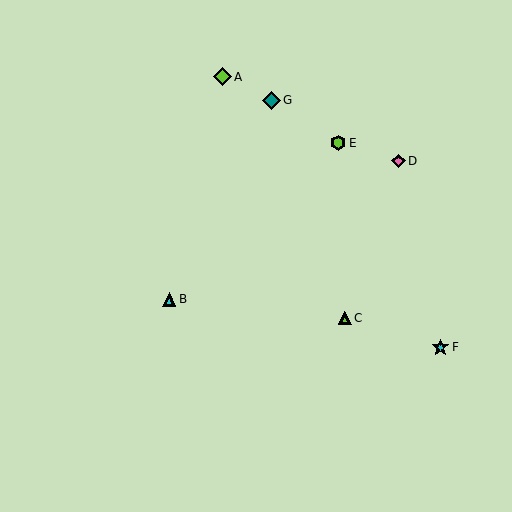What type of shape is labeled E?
Shape E is a lime hexagon.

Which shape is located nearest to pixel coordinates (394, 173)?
The pink diamond (labeled D) at (398, 161) is nearest to that location.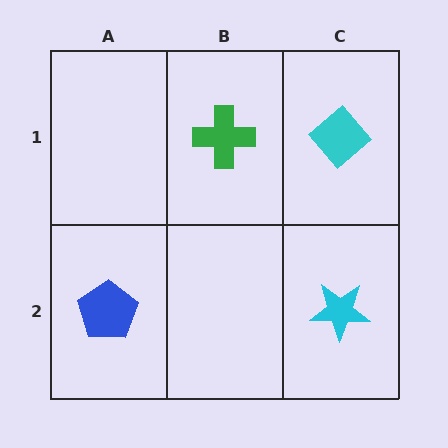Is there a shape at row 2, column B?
No, that cell is empty.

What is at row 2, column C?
A cyan star.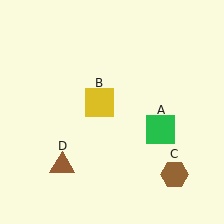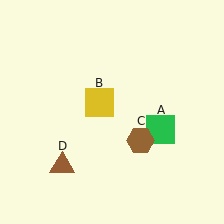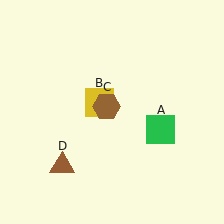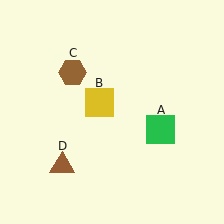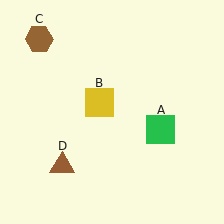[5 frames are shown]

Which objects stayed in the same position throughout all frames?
Green square (object A) and yellow square (object B) and brown triangle (object D) remained stationary.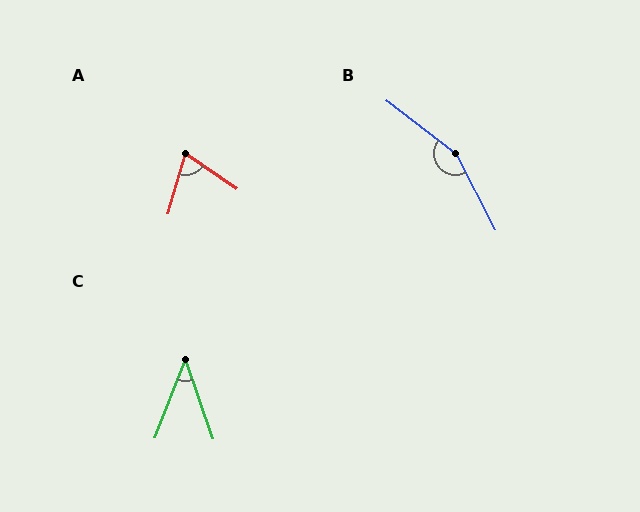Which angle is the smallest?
C, at approximately 41 degrees.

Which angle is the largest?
B, at approximately 155 degrees.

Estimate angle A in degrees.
Approximately 71 degrees.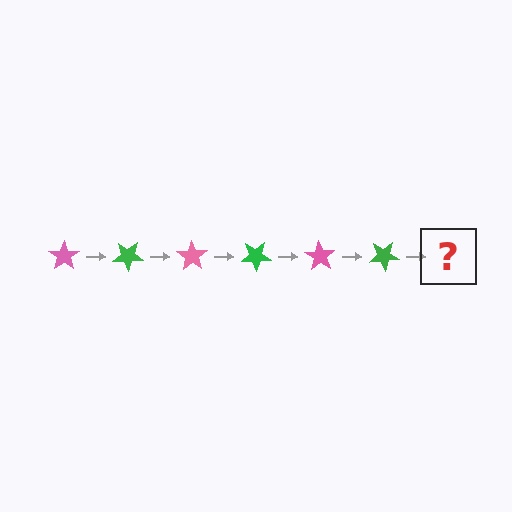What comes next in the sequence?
The next element should be a pink star, rotated 210 degrees from the start.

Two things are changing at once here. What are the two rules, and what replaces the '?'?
The two rules are that it rotates 35 degrees each step and the color cycles through pink and green. The '?' should be a pink star, rotated 210 degrees from the start.